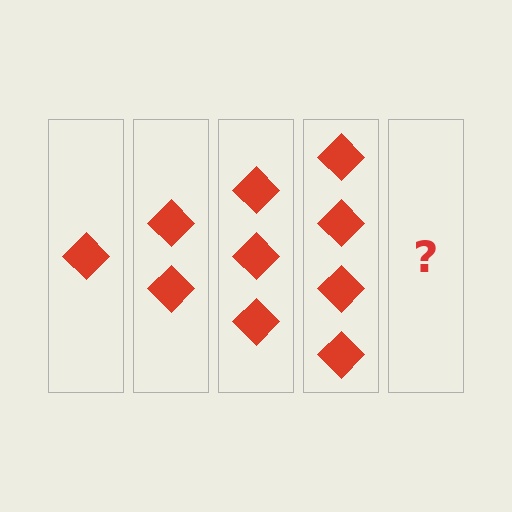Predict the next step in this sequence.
The next step is 5 diamonds.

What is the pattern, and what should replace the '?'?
The pattern is that each step adds one more diamond. The '?' should be 5 diamonds.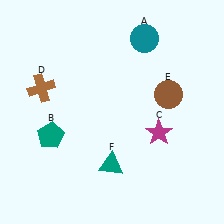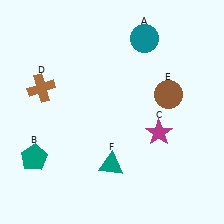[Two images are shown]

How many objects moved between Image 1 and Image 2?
1 object moved between the two images.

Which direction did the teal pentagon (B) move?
The teal pentagon (B) moved down.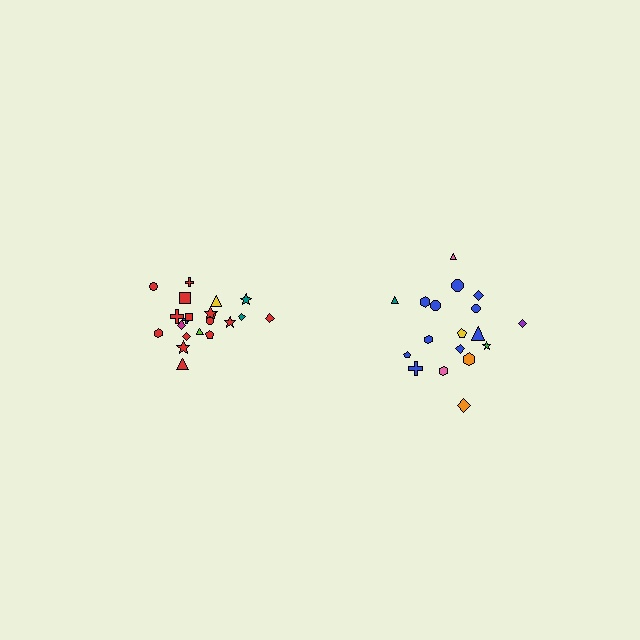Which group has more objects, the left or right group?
The left group.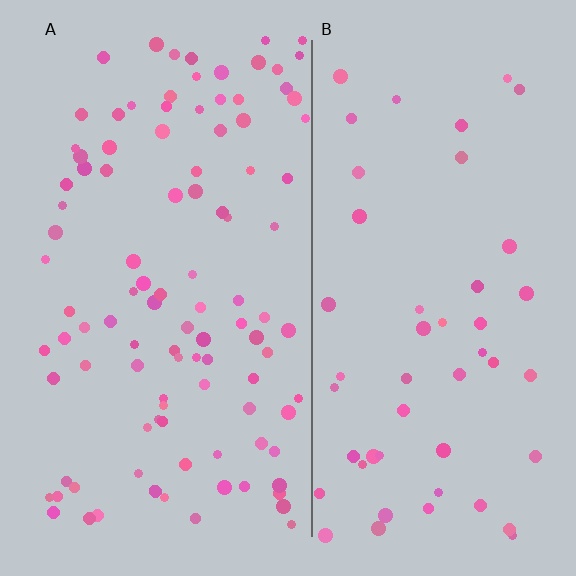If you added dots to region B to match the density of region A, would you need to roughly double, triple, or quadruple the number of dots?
Approximately double.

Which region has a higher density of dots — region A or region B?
A (the left).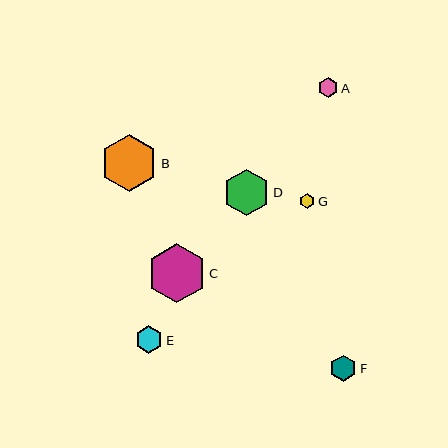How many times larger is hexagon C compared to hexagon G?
Hexagon C is approximately 3.9 times the size of hexagon G.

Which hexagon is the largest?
Hexagon C is the largest with a size of approximately 59 pixels.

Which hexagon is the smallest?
Hexagon G is the smallest with a size of approximately 15 pixels.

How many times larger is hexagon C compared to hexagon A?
Hexagon C is approximately 2.9 times the size of hexagon A.